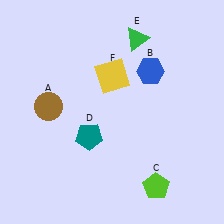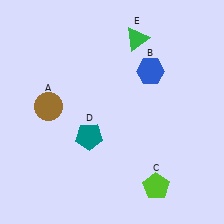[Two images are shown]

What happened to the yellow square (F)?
The yellow square (F) was removed in Image 2. It was in the top-right area of Image 1.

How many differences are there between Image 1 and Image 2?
There is 1 difference between the two images.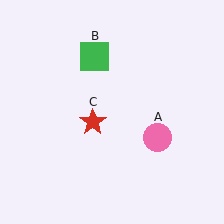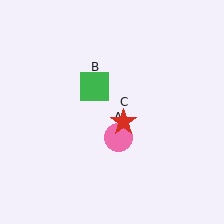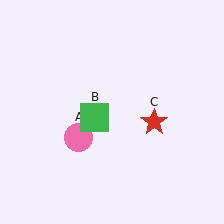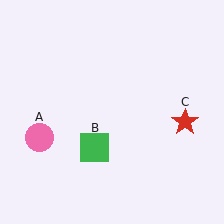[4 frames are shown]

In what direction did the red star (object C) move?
The red star (object C) moved right.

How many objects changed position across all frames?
3 objects changed position: pink circle (object A), green square (object B), red star (object C).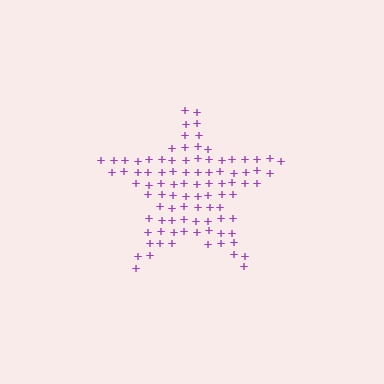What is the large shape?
The large shape is a star.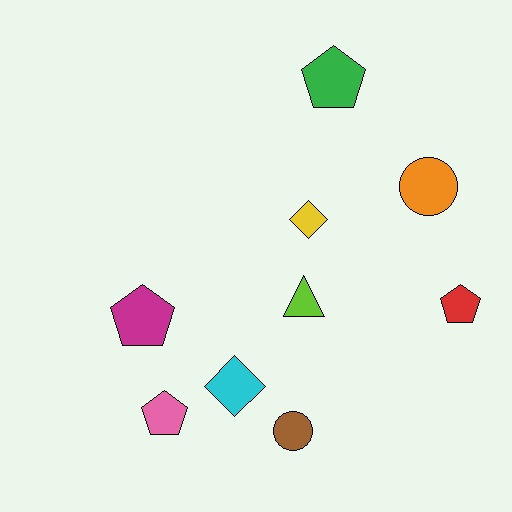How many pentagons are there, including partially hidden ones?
There are 4 pentagons.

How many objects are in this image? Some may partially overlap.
There are 9 objects.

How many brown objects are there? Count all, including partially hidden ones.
There is 1 brown object.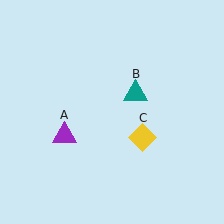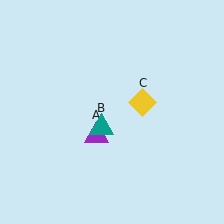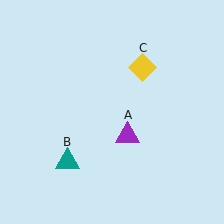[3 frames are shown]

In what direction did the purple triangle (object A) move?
The purple triangle (object A) moved right.